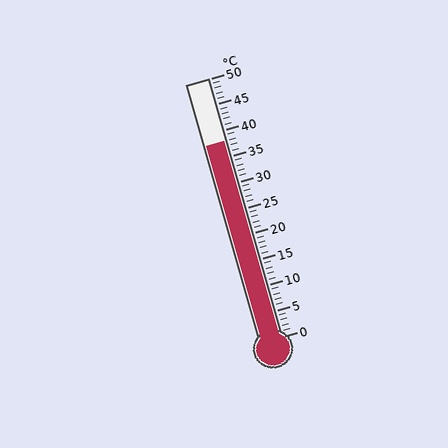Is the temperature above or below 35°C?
The temperature is above 35°C.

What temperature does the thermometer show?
The thermometer shows approximately 38°C.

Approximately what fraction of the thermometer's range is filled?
The thermometer is filled to approximately 75% of its range.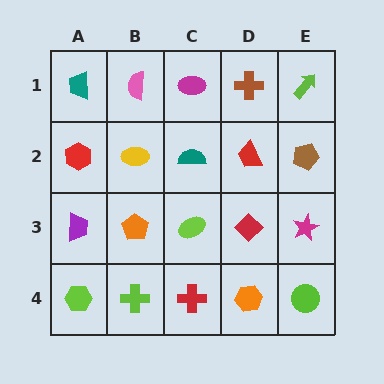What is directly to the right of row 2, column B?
A teal semicircle.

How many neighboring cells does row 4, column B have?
3.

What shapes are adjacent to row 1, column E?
A brown pentagon (row 2, column E), a brown cross (row 1, column D).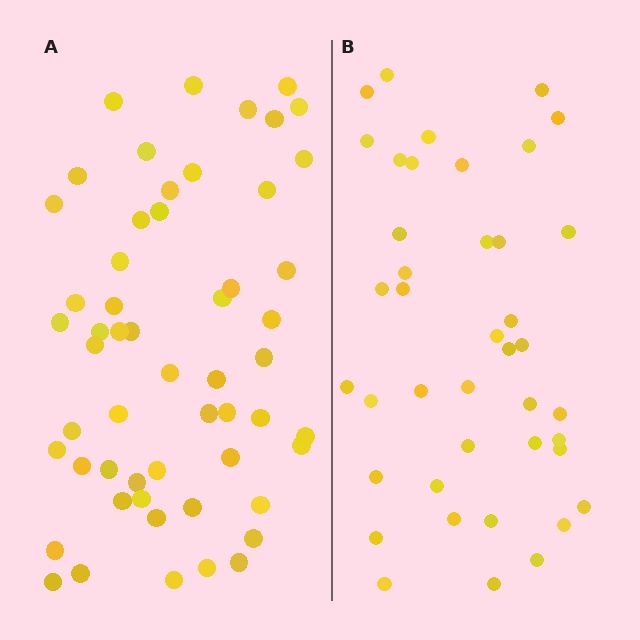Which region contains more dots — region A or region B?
Region A (the left region) has more dots.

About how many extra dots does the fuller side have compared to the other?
Region A has approximately 15 more dots than region B.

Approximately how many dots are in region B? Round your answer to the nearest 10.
About 40 dots. (The exact count is 41, which rounds to 40.)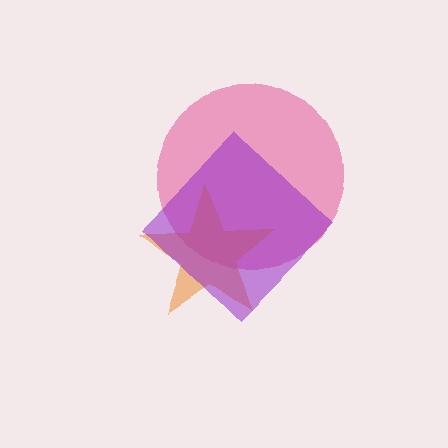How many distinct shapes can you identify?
There are 3 distinct shapes: a pink circle, an orange star, a purple diamond.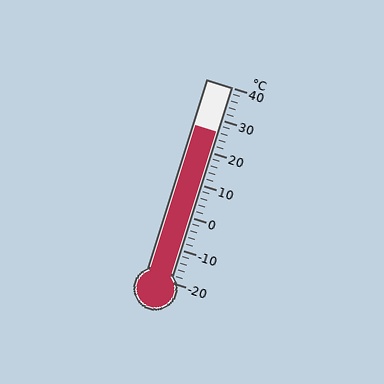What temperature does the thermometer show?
The thermometer shows approximately 26°C.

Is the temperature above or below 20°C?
The temperature is above 20°C.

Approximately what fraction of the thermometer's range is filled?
The thermometer is filled to approximately 75% of its range.